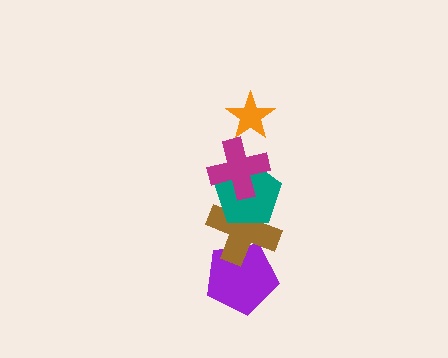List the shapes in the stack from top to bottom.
From top to bottom: the orange star, the magenta cross, the teal pentagon, the brown cross, the purple pentagon.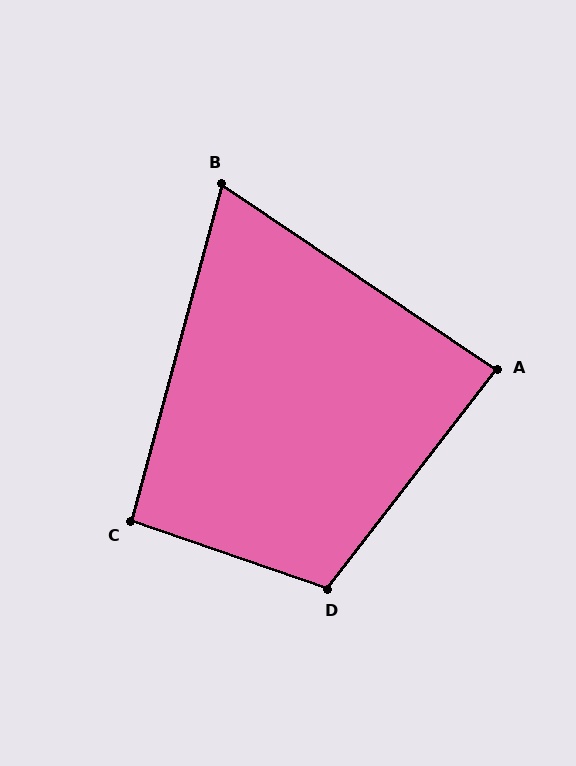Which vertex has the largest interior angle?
D, at approximately 109 degrees.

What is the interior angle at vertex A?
Approximately 86 degrees (approximately right).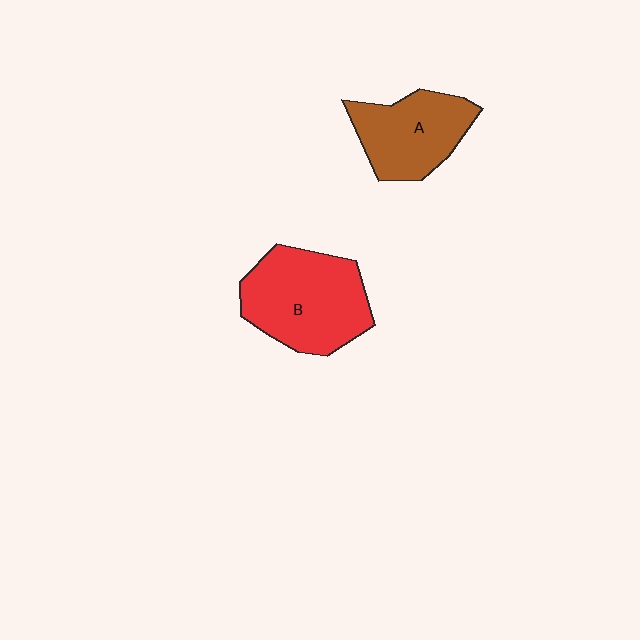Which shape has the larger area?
Shape B (red).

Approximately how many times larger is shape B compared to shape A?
Approximately 1.3 times.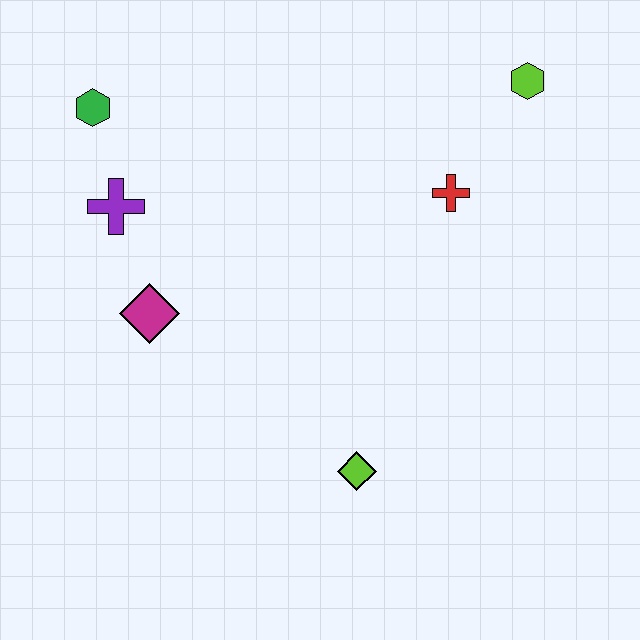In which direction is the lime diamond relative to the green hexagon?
The lime diamond is below the green hexagon.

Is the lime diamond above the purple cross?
No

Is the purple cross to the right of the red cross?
No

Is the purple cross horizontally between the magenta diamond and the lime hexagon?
No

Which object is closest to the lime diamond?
The magenta diamond is closest to the lime diamond.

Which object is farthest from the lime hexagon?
The magenta diamond is farthest from the lime hexagon.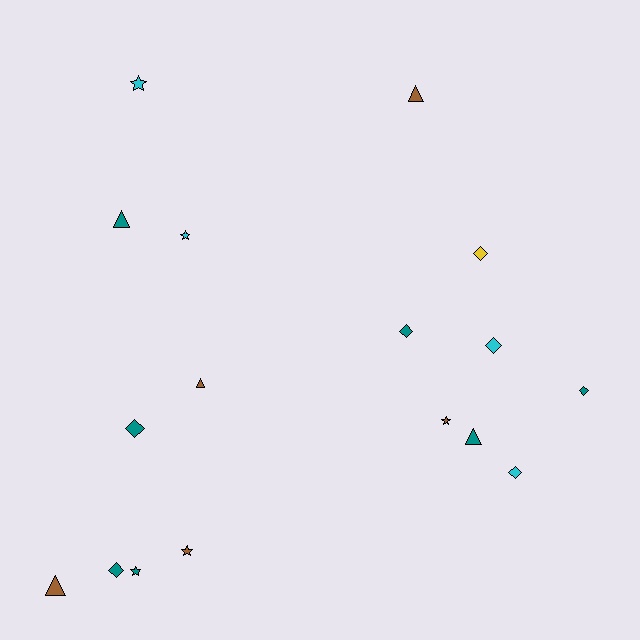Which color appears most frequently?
Teal, with 7 objects.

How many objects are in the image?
There are 17 objects.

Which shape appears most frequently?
Diamond, with 7 objects.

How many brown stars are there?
There are 2 brown stars.